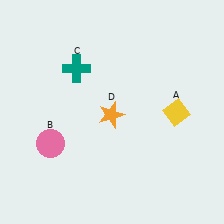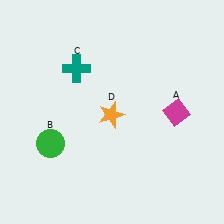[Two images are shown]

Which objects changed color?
A changed from yellow to magenta. B changed from pink to green.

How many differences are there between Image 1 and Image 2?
There are 2 differences between the two images.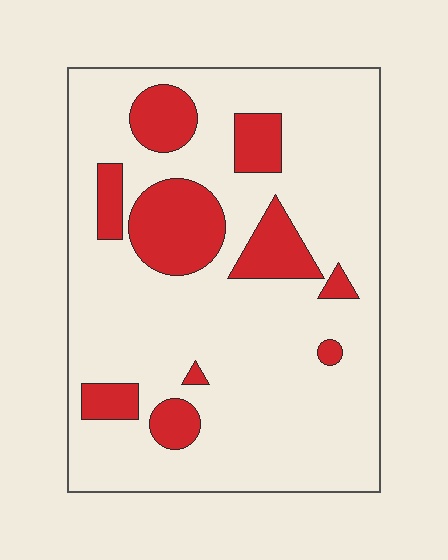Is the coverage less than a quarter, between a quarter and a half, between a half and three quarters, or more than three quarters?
Less than a quarter.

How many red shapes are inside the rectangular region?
10.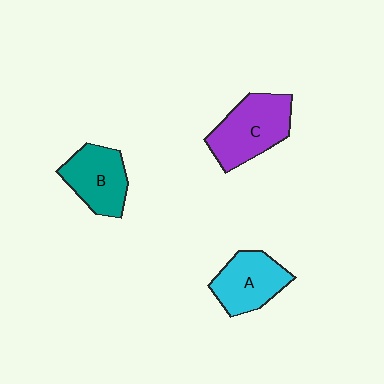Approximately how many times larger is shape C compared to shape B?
Approximately 1.2 times.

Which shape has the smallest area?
Shape B (teal).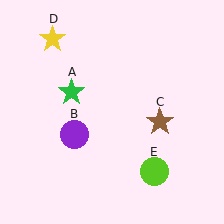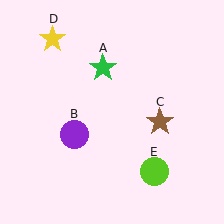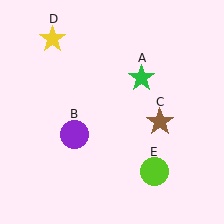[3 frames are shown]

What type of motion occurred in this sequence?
The green star (object A) rotated clockwise around the center of the scene.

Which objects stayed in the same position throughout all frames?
Purple circle (object B) and brown star (object C) and yellow star (object D) and lime circle (object E) remained stationary.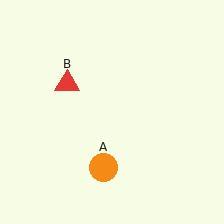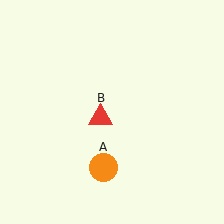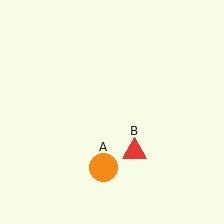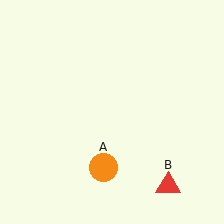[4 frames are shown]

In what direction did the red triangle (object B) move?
The red triangle (object B) moved down and to the right.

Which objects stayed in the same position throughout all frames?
Orange circle (object A) remained stationary.